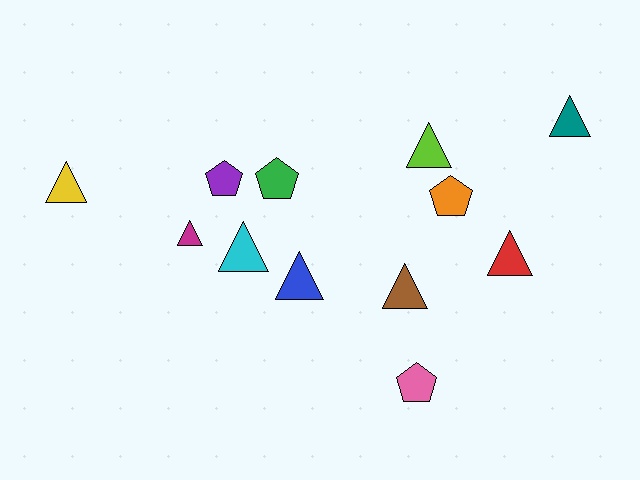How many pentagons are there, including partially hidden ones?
There are 4 pentagons.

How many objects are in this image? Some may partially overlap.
There are 12 objects.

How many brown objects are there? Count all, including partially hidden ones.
There is 1 brown object.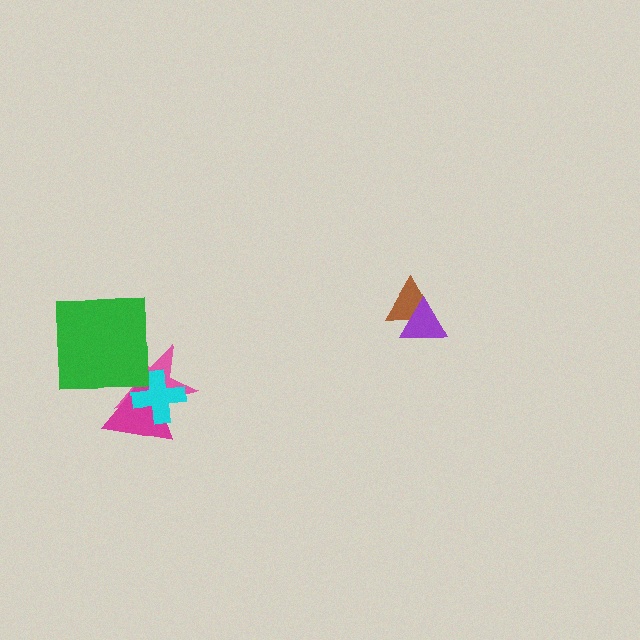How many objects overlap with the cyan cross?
2 objects overlap with the cyan cross.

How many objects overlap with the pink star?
3 objects overlap with the pink star.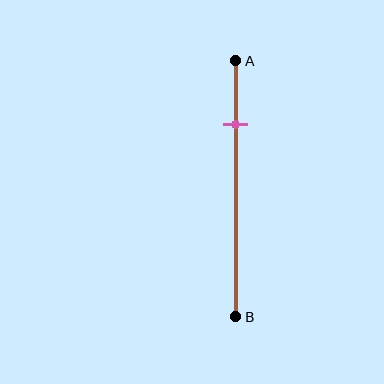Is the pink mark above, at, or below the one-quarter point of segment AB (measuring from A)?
The pink mark is approximately at the one-quarter point of segment AB.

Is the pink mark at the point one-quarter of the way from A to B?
Yes, the mark is approximately at the one-quarter point.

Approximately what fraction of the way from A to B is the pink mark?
The pink mark is approximately 25% of the way from A to B.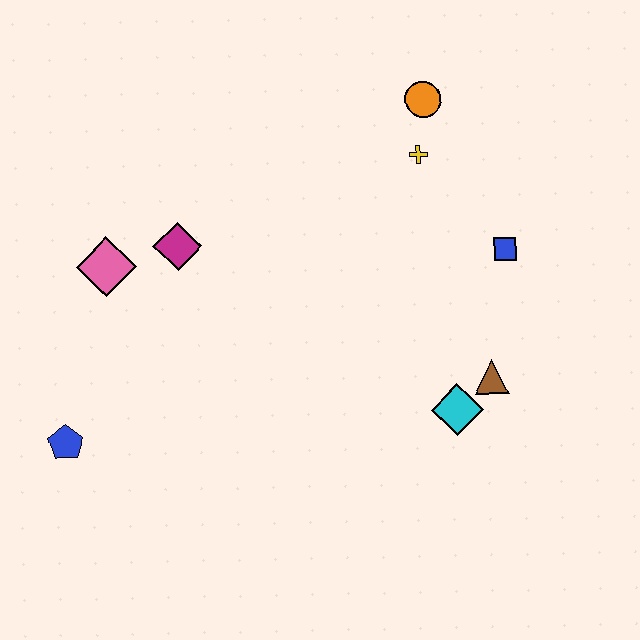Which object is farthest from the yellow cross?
The blue pentagon is farthest from the yellow cross.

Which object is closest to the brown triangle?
The cyan diamond is closest to the brown triangle.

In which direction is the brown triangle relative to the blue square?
The brown triangle is below the blue square.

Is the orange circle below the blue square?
No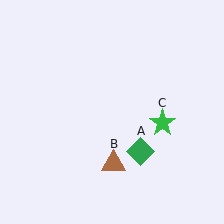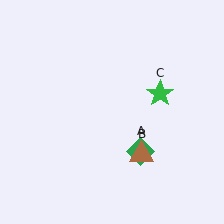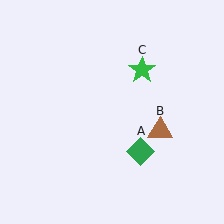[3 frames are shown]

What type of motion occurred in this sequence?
The brown triangle (object B), green star (object C) rotated counterclockwise around the center of the scene.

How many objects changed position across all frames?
2 objects changed position: brown triangle (object B), green star (object C).